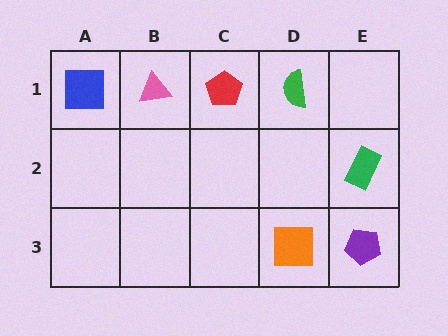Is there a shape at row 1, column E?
No, that cell is empty.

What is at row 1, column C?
A red pentagon.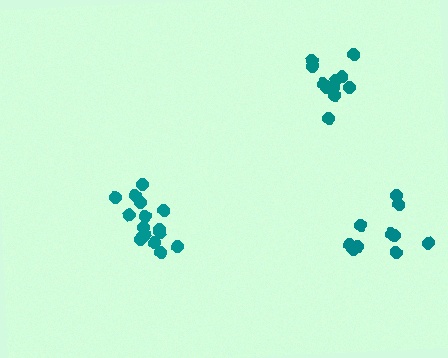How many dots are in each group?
Group 1: 15 dots, Group 2: 12 dots, Group 3: 11 dots (38 total).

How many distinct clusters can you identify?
There are 3 distinct clusters.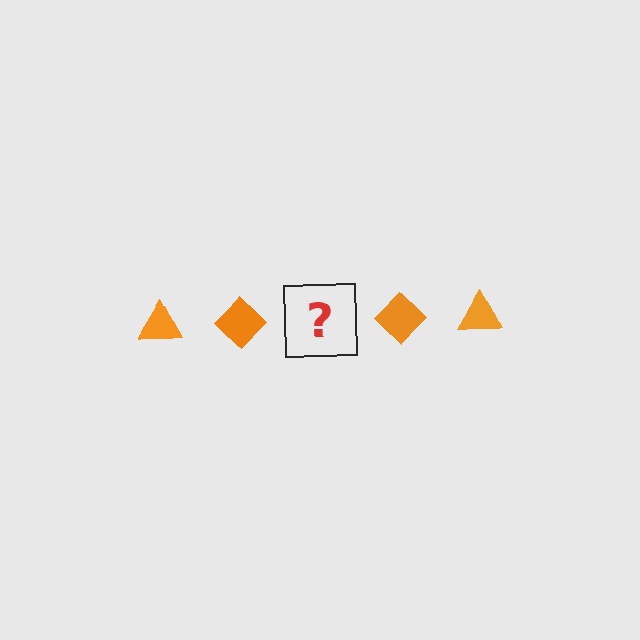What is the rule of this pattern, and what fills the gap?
The rule is that the pattern cycles through triangle, diamond shapes in orange. The gap should be filled with an orange triangle.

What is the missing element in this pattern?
The missing element is an orange triangle.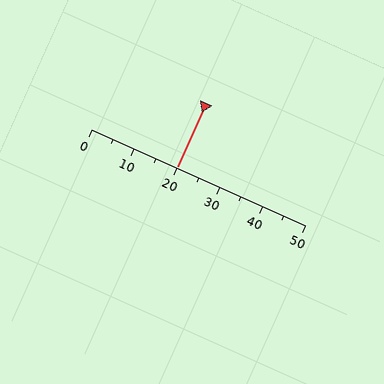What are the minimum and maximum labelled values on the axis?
The axis runs from 0 to 50.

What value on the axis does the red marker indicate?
The marker indicates approximately 20.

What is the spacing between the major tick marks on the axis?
The major ticks are spaced 10 apart.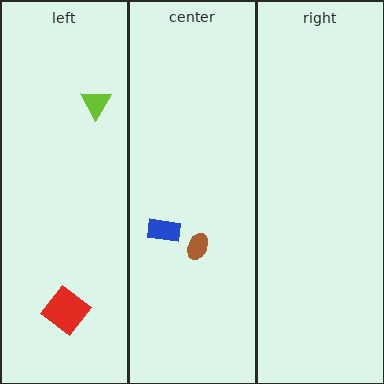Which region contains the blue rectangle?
The center region.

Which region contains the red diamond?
The left region.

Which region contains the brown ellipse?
The center region.